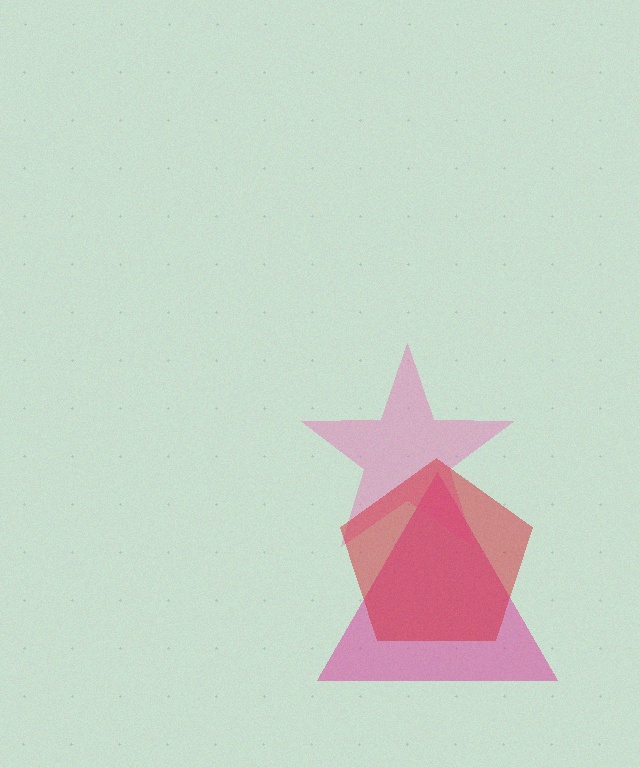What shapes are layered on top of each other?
The layered shapes are: a magenta triangle, a pink star, a red pentagon.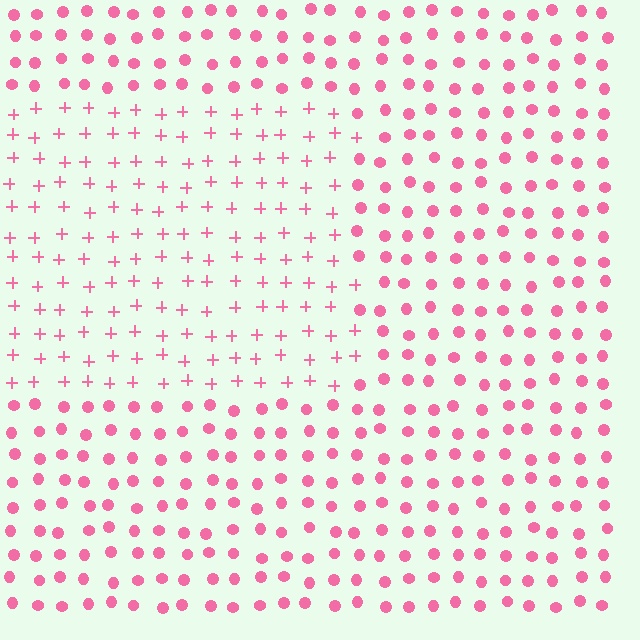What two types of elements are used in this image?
The image uses plus signs inside the rectangle region and circles outside it.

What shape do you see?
I see a rectangle.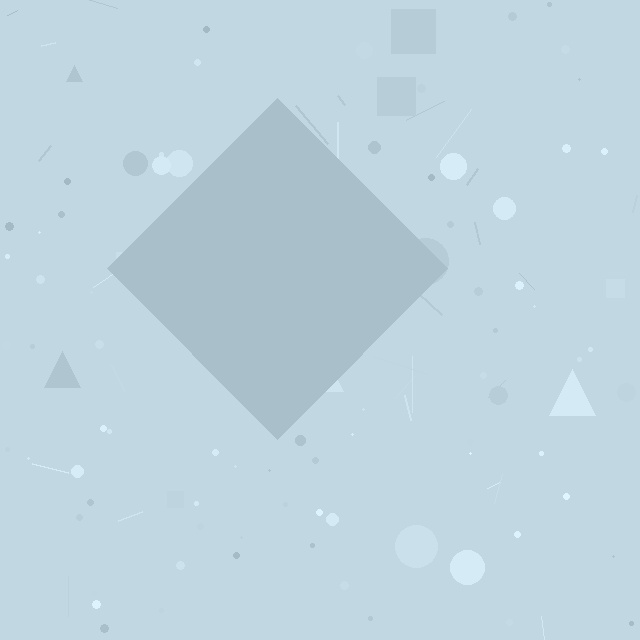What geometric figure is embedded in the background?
A diamond is embedded in the background.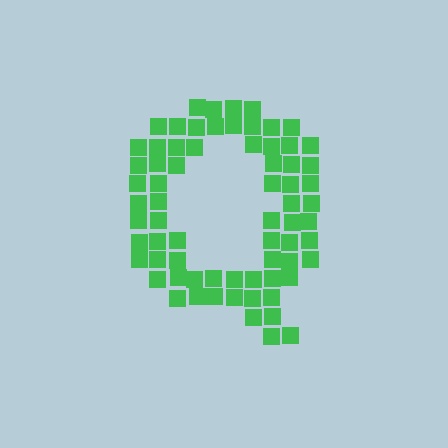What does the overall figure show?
The overall figure shows the letter Q.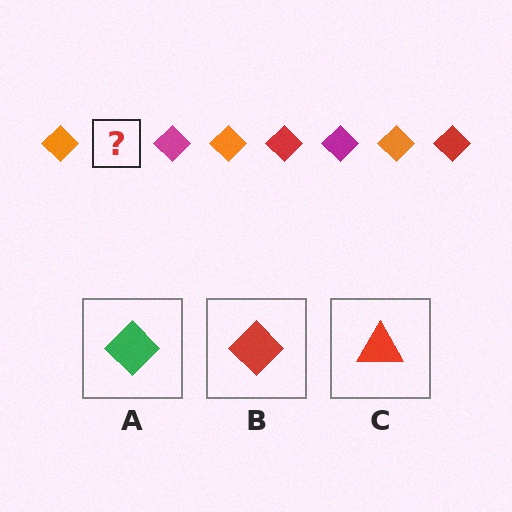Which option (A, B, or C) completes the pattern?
B.